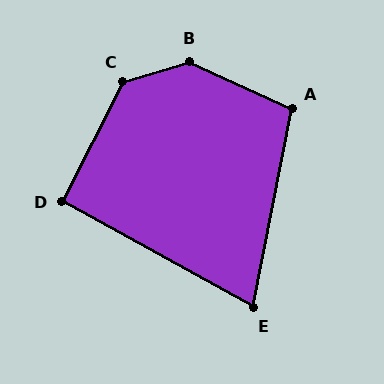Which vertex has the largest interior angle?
B, at approximately 139 degrees.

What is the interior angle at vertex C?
Approximately 134 degrees (obtuse).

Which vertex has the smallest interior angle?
E, at approximately 72 degrees.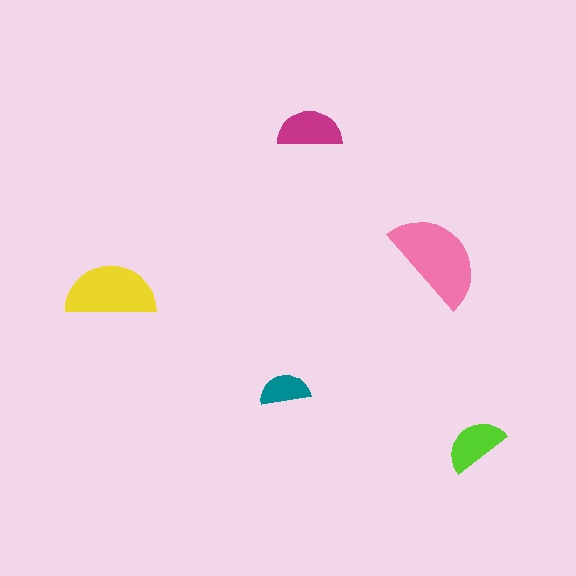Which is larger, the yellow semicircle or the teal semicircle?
The yellow one.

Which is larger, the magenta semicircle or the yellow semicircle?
The yellow one.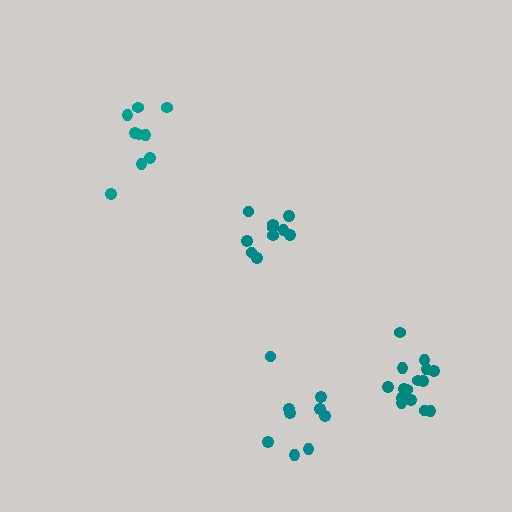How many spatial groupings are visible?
There are 4 spatial groupings.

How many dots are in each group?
Group 1: 10 dots, Group 2: 15 dots, Group 3: 9 dots, Group 4: 9 dots (43 total).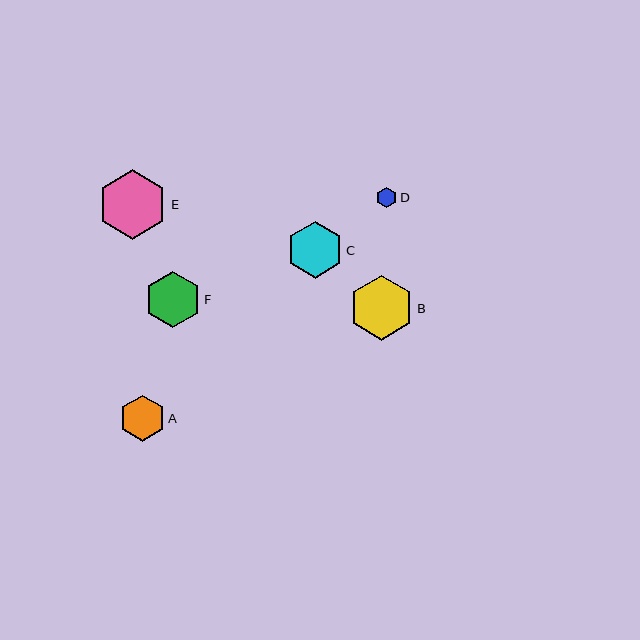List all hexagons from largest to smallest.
From largest to smallest: E, B, F, C, A, D.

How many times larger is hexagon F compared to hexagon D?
Hexagon F is approximately 2.8 times the size of hexagon D.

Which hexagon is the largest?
Hexagon E is the largest with a size of approximately 69 pixels.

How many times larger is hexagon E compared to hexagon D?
Hexagon E is approximately 3.4 times the size of hexagon D.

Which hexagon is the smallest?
Hexagon D is the smallest with a size of approximately 20 pixels.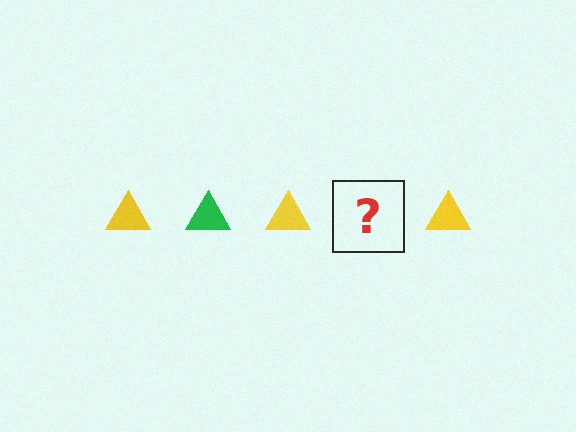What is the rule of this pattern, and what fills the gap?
The rule is that the pattern cycles through yellow, green triangles. The gap should be filled with a green triangle.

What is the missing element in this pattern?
The missing element is a green triangle.